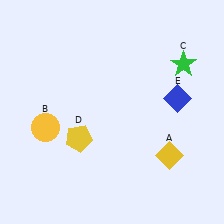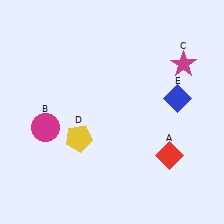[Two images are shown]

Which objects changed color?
A changed from yellow to red. B changed from yellow to magenta. C changed from green to magenta.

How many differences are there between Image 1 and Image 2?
There are 3 differences between the two images.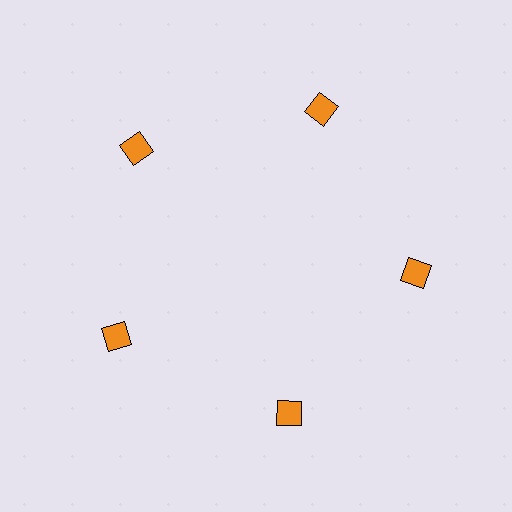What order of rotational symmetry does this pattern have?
This pattern has 5-fold rotational symmetry.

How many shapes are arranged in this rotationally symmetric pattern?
There are 5 shapes, arranged in 5 groups of 1.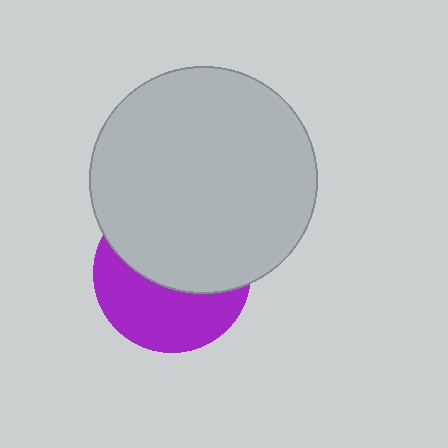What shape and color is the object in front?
The object in front is a light gray circle.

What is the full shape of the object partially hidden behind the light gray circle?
The partially hidden object is a purple circle.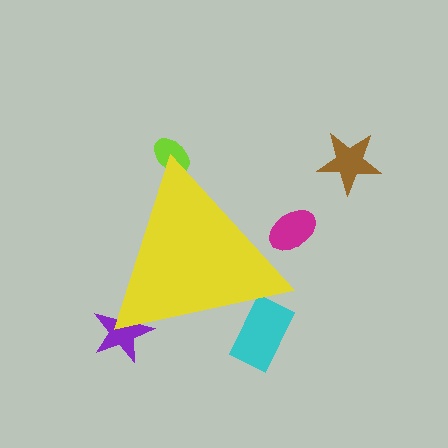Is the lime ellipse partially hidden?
Yes, the lime ellipse is partially hidden behind the yellow triangle.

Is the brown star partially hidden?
No, the brown star is fully visible.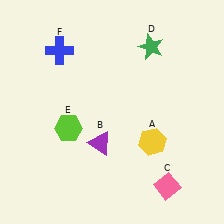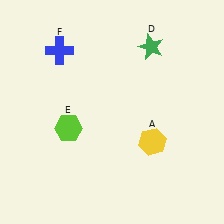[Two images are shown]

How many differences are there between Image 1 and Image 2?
There are 2 differences between the two images.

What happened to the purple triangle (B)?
The purple triangle (B) was removed in Image 2. It was in the bottom-left area of Image 1.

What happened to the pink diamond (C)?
The pink diamond (C) was removed in Image 2. It was in the bottom-right area of Image 1.